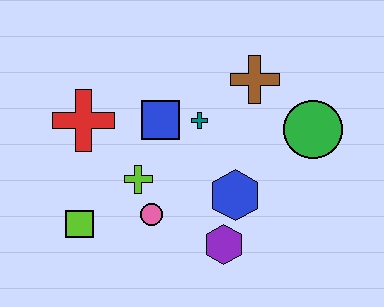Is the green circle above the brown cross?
No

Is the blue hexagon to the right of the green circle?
No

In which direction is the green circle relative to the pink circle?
The green circle is to the right of the pink circle.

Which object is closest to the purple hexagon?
The blue hexagon is closest to the purple hexagon.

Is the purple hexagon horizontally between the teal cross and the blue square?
No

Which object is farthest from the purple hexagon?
The red cross is farthest from the purple hexagon.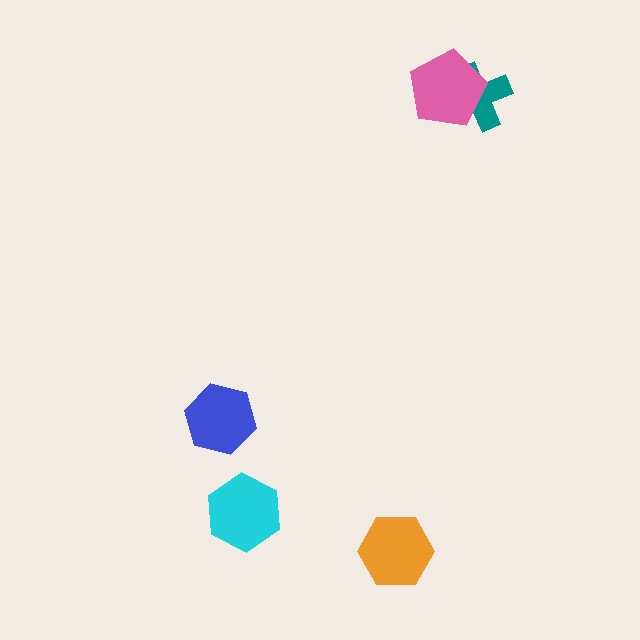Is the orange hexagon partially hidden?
No, no other shape covers it.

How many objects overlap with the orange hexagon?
0 objects overlap with the orange hexagon.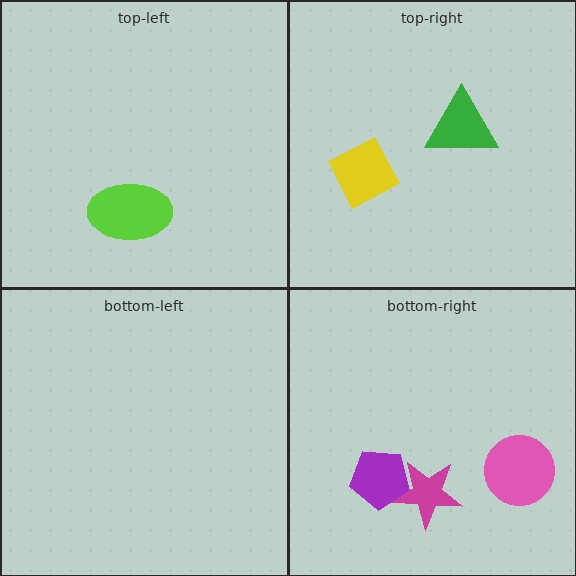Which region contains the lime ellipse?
The top-left region.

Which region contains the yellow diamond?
The top-right region.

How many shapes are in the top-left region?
1.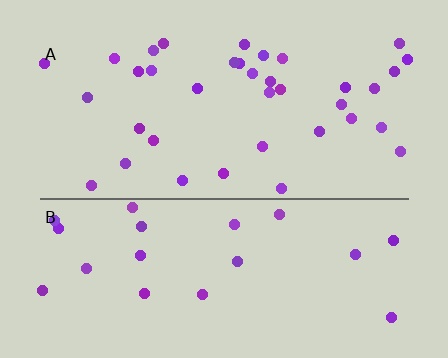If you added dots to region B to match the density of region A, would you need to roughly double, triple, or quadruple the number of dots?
Approximately double.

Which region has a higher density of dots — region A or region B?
A (the top).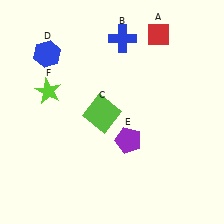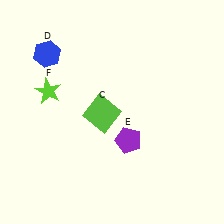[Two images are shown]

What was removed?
The blue cross (B), the red diamond (A) were removed in Image 2.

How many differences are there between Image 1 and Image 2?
There are 2 differences between the two images.